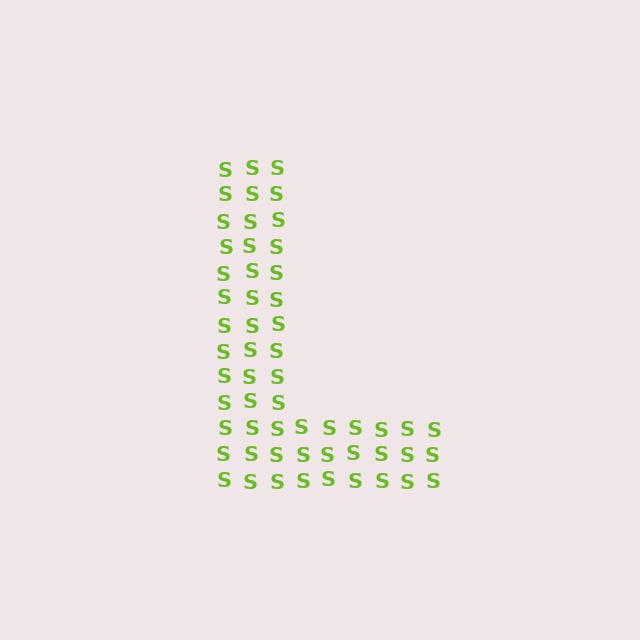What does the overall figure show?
The overall figure shows the letter L.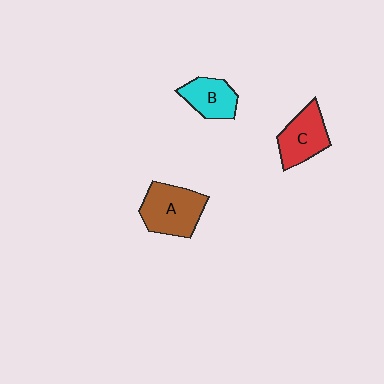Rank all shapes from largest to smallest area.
From largest to smallest: A (brown), C (red), B (cyan).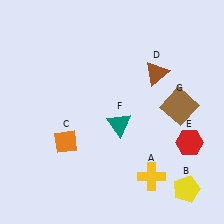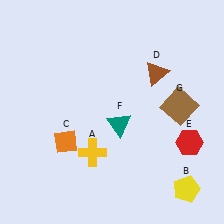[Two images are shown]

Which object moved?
The yellow cross (A) moved left.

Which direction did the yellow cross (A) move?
The yellow cross (A) moved left.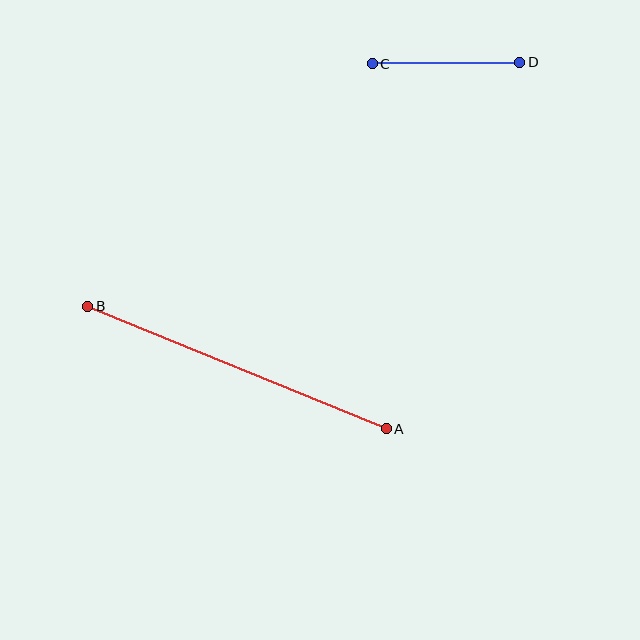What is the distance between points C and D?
The distance is approximately 148 pixels.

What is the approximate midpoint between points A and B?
The midpoint is at approximately (237, 368) pixels.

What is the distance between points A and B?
The distance is approximately 323 pixels.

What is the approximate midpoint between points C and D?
The midpoint is at approximately (446, 63) pixels.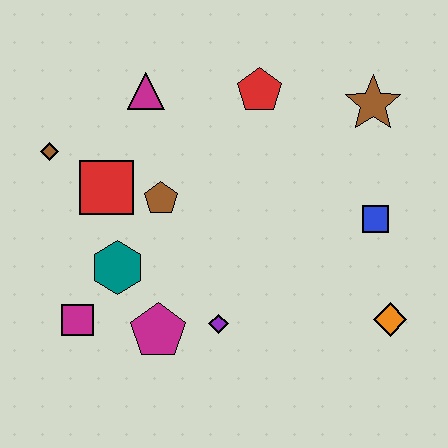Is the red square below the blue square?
No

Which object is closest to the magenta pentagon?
The purple diamond is closest to the magenta pentagon.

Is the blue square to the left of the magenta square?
No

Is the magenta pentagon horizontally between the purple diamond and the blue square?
No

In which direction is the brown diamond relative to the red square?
The brown diamond is to the left of the red square.